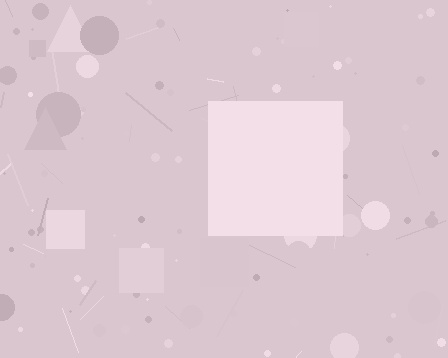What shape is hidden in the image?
A square is hidden in the image.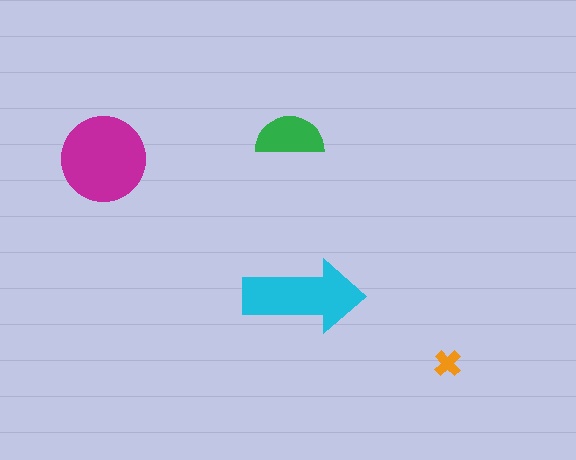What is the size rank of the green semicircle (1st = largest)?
3rd.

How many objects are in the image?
There are 4 objects in the image.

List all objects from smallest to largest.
The orange cross, the green semicircle, the cyan arrow, the magenta circle.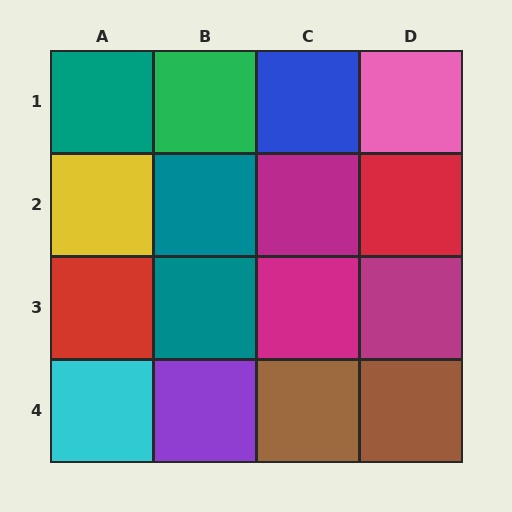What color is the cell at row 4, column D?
Brown.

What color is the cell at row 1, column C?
Blue.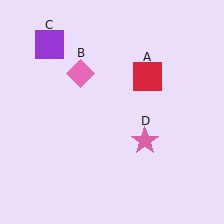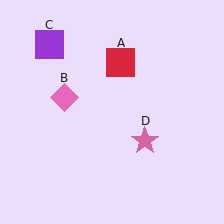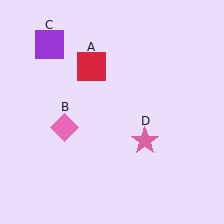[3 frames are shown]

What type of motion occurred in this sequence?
The red square (object A), pink diamond (object B) rotated counterclockwise around the center of the scene.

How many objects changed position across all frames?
2 objects changed position: red square (object A), pink diamond (object B).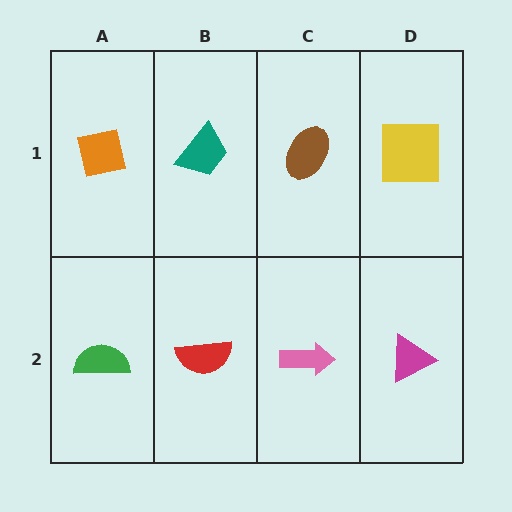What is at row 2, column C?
A pink arrow.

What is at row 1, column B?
A teal trapezoid.